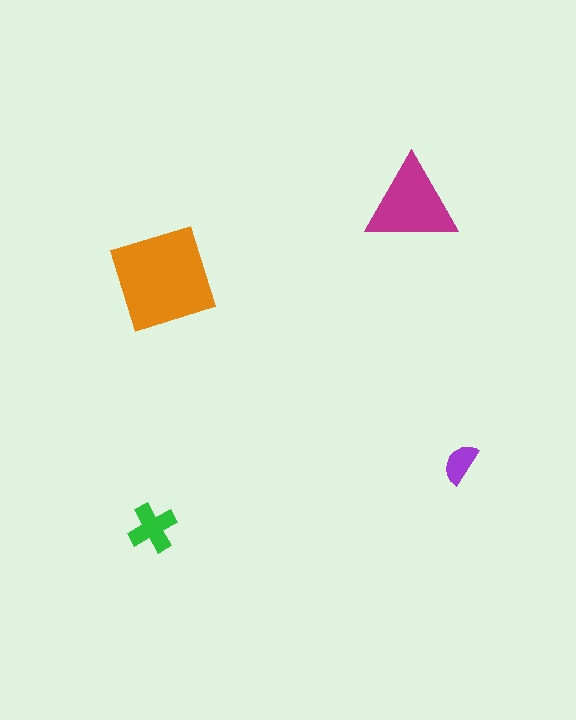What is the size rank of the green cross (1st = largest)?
3rd.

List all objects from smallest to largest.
The purple semicircle, the green cross, the magenta triangle, the orange square.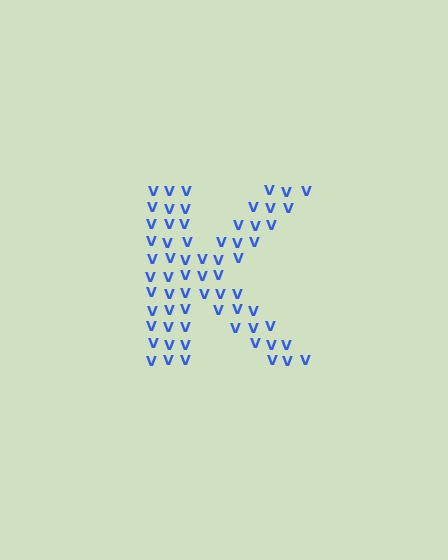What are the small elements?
The small elements are letter V's.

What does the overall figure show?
The overall figure shows the letter K.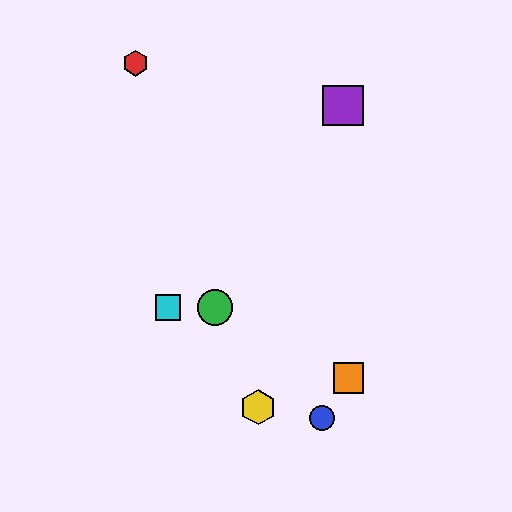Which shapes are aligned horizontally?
The green circle, the cyan square are aligned horizontally.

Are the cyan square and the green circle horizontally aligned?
Yes, both are at y≈307.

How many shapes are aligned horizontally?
2 shapes (the green circle, the cyan square) are aligned horizontally.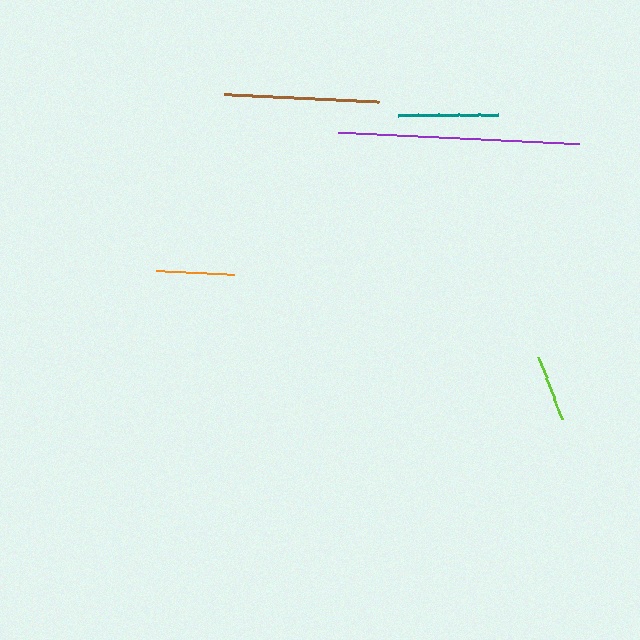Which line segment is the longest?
The purple line is the longest at approximately 241 pixels.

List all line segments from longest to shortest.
From longest to shortest: purple, brown, teal, orange, lime.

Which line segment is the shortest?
The lime line is the shortest at approximately 66 pixels.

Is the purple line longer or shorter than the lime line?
The purple line is longer than the lime line.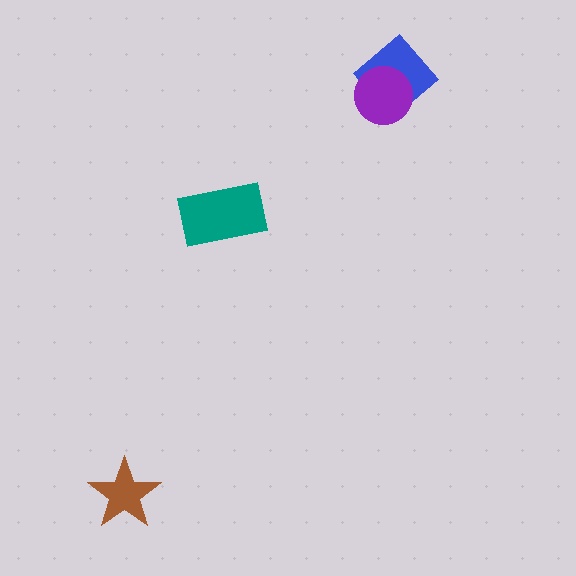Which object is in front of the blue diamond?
The purple circle is in front of the blue diamond.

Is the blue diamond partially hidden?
Yes, it is partially covered by another shape.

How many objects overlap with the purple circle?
1 object overlaps with the purple circle.